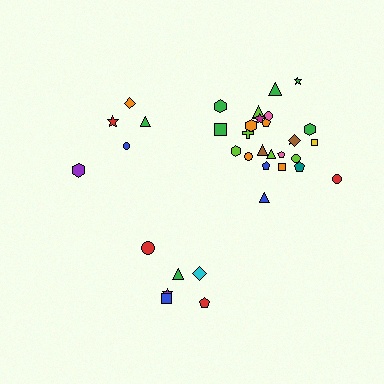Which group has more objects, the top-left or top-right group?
The top-right group.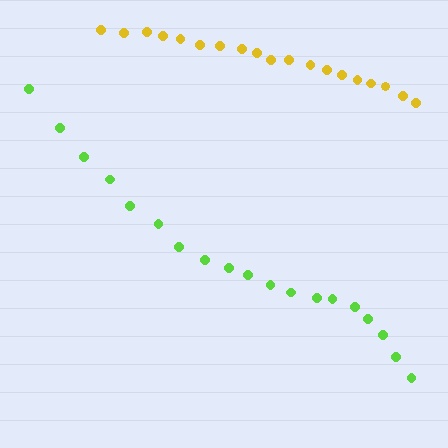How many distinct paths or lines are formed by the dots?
There are 2 distinct paths.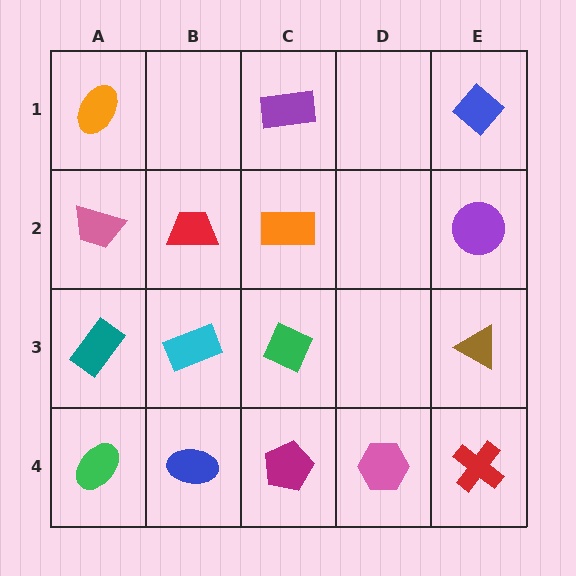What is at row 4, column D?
A pink hexagon.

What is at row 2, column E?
A purple circle.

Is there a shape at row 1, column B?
No, that cell is empty.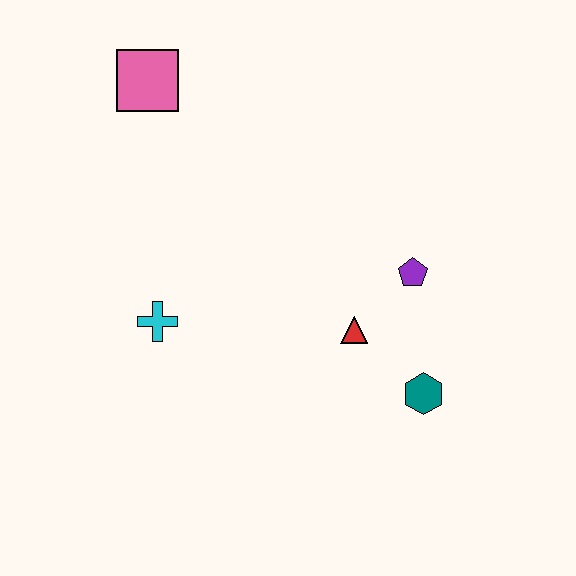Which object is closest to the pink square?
The cyan cross is closest to the pink square.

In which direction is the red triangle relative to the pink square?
The red triangle is below the pink square.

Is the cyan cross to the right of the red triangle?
No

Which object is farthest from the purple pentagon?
The pink square is farthest from the purple pentagon.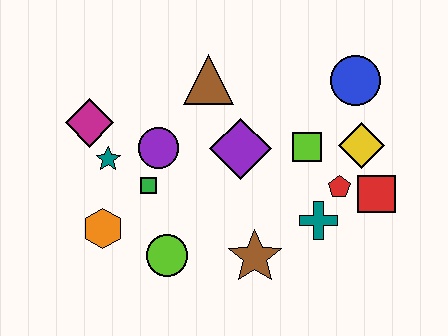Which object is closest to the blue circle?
The yellow diamond is closest to the blue circle.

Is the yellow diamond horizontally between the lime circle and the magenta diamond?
No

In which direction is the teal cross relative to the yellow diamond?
The teal cross is below the yellow diamond.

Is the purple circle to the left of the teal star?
No